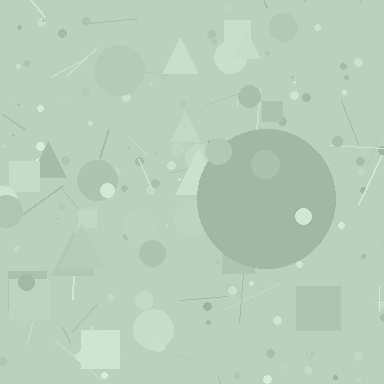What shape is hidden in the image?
A circle is hidden in the image.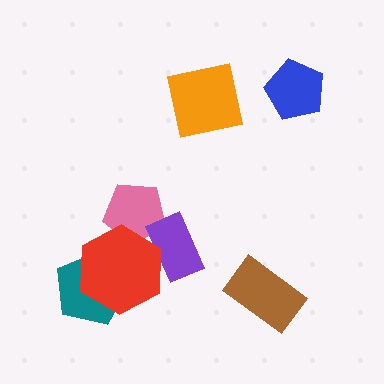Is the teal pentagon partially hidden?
Yes, it is partially covered by another shape.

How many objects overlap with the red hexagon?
3 objects overlap with the red hexagon.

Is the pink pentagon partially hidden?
Yes, it is partially covered by another shape.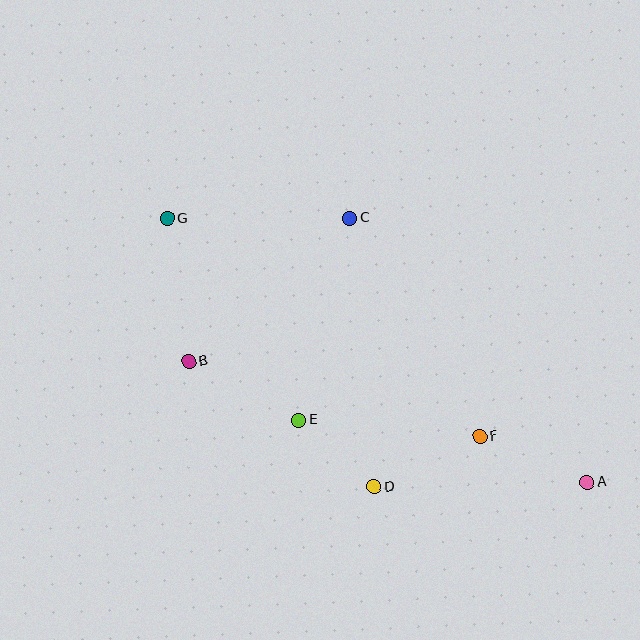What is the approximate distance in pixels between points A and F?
The distance between A and F is approximately 117 pixels.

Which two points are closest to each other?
Points D and E are closest to each other.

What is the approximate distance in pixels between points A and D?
The distance between A and D is approximately 213 pixels.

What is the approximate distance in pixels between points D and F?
The distance between D and F is approximately 117 pixels.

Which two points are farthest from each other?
Points A and G are farthest from each other.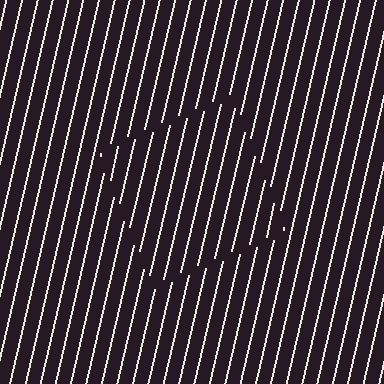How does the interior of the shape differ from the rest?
The interior of the shape contains the same grating, shifted by half a period — the contour is defined by the phase discontinuity where line-ends from the inner and outer gratings abut.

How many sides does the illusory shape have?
4 sides — the line-ends trace a square.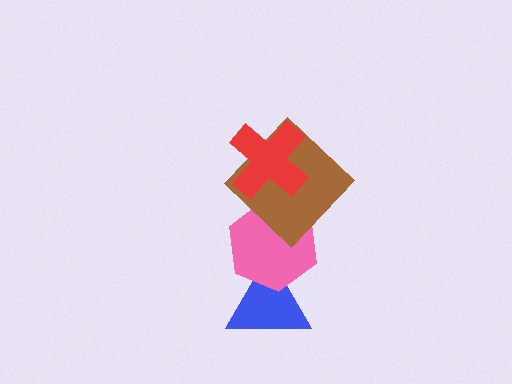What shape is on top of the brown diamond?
The red cross is on top of the brown diamond.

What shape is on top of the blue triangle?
The pink hexagon is on top of the blue triangle.